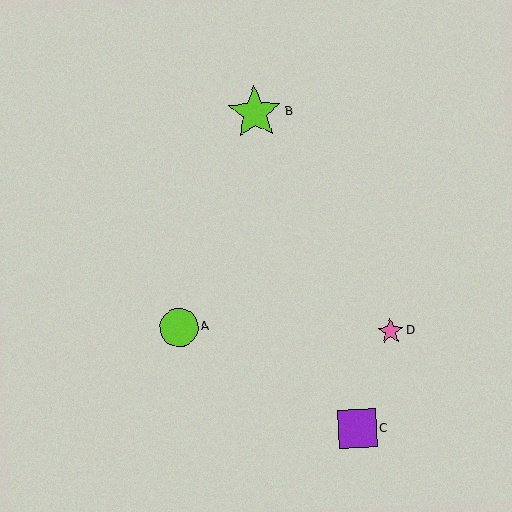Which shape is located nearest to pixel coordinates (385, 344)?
The pink star (labeled D) at (390, 331) is nearest to that location.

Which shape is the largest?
The lime star (labeled B) is the largest.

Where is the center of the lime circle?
The center of the lime circle is at (179, 327).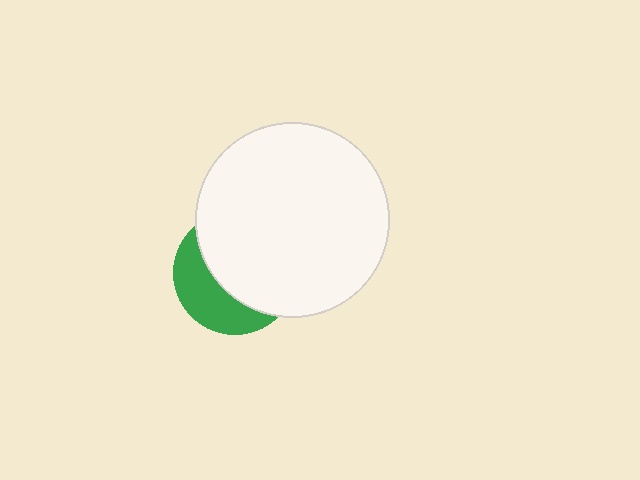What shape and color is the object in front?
The object in front is a white circle.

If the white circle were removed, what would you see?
You would see the complete green circle.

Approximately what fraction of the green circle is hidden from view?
Roughly 63% of the green circle is hidden behind the white circle.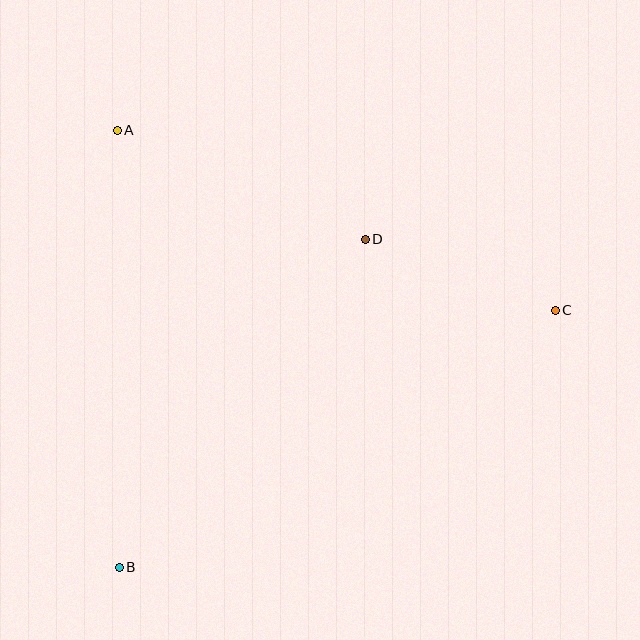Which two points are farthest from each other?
Points B and C are farthest from each other.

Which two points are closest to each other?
Points C and D are closest to each other.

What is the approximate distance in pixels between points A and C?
The distance between A and C is approximately 473 pixels.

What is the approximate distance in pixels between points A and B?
The distance between A and B is approximately 437 pixels.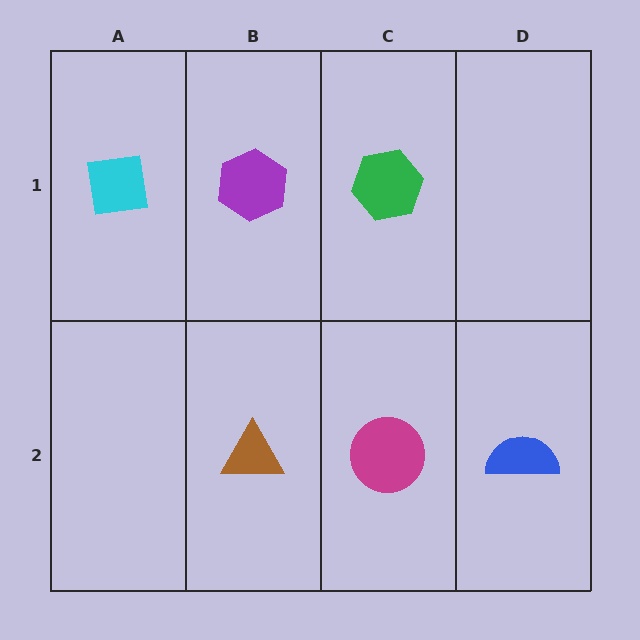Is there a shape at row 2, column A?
No, that cell is empty.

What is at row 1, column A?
A cyan square.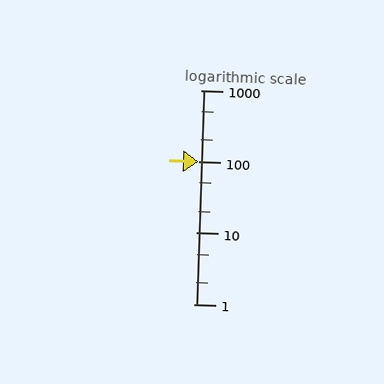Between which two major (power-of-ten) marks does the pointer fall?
The pointer is between 100 and 1000.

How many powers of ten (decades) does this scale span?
The scale spans 3 decades, from 1 to 1000.